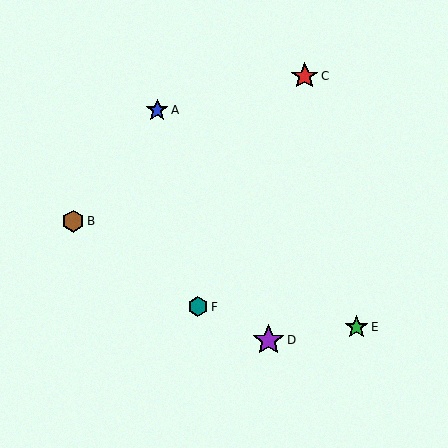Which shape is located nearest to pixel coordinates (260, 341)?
The purple star (labeled D) at (268, 340) is nearest to that location.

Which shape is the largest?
The purple star (labeled D) is the largest.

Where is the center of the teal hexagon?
The center of the teal hexagon is at (198, 307).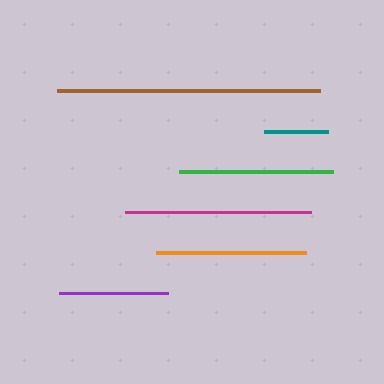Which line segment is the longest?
The brown line is the longest at approximately 262 pixels.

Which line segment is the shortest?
The teal line is the shortest at approximately 64 pixels.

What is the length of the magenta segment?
The magenta segment is approximately 185 pixels long.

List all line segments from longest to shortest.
From longest to shortest: brown, magenta, green, orange, purple, teal.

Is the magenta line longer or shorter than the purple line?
The magenta line is longer than the purple line.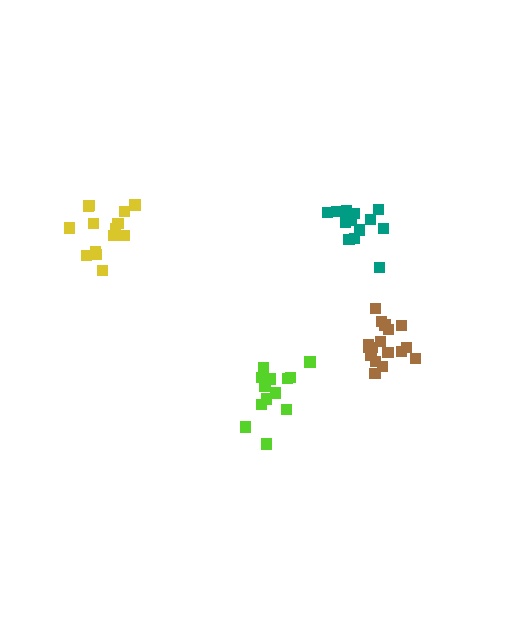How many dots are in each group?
Group 1: 14 dots, Group 2: 14 dots, Group 3: 13 dots, Group 4: 18 dots (59 total).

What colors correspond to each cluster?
The clusters are colored: teal, yellow, lime, brown.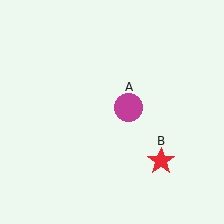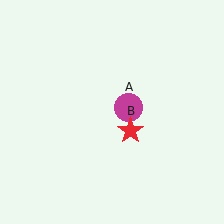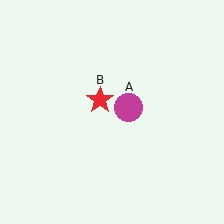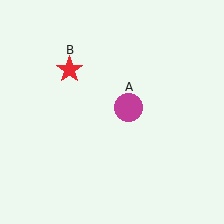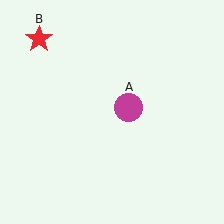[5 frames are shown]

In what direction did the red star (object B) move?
The red star (object B) moved up and to the left.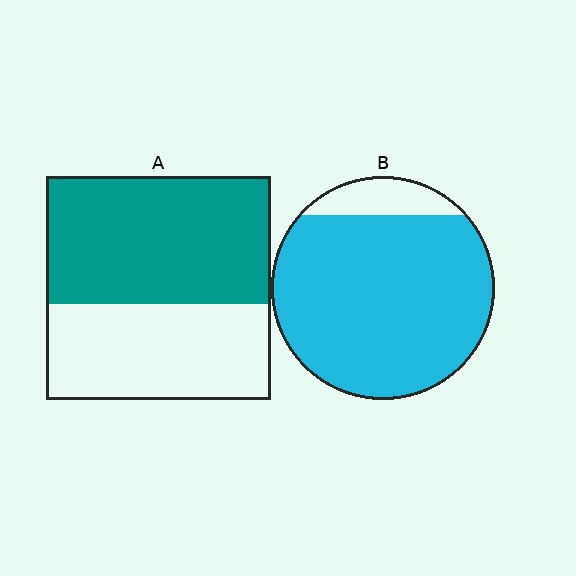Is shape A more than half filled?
Yes.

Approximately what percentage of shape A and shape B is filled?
A is approximately 55% and B is approximately 90%.